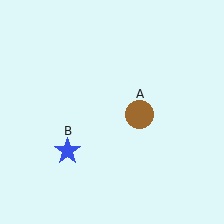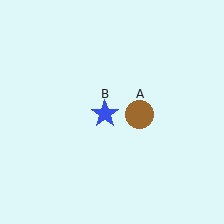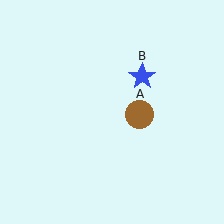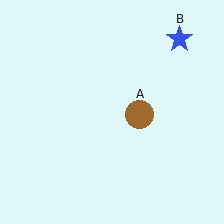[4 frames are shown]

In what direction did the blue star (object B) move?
The blue star (object B) moved up and to the right.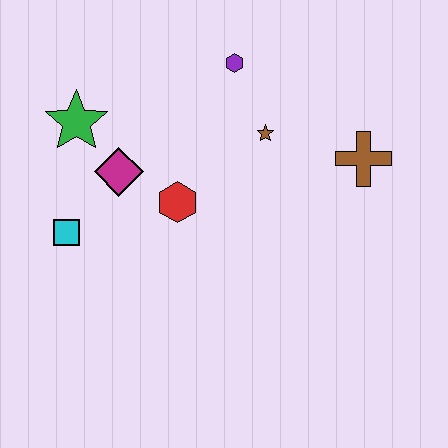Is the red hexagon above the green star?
No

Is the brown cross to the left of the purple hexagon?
No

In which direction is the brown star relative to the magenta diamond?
The brown star is to the right of the magenta diamond.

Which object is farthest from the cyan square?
The brown cross is farthest from the cyan square.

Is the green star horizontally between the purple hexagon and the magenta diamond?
No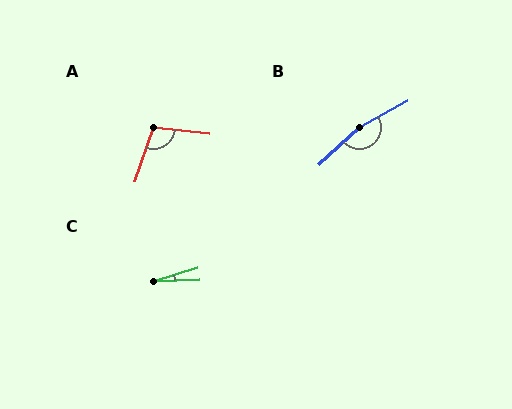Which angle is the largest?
B, at approximately 166 degrees.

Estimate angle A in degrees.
Approximately 103 degrees.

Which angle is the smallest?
C, at approximately 15 degrees.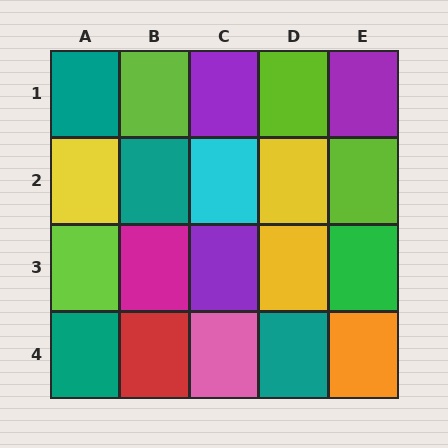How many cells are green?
1 cell is green.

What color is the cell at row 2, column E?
Lime.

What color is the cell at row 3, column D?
Yellow.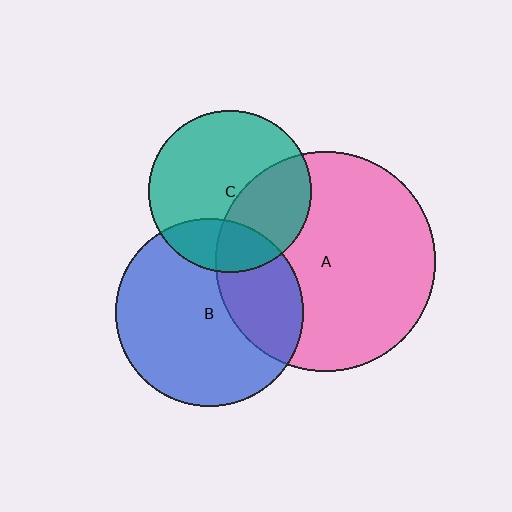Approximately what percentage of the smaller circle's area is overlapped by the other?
Approximately 30%.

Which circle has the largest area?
Circle A (pink).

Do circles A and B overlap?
Yes.